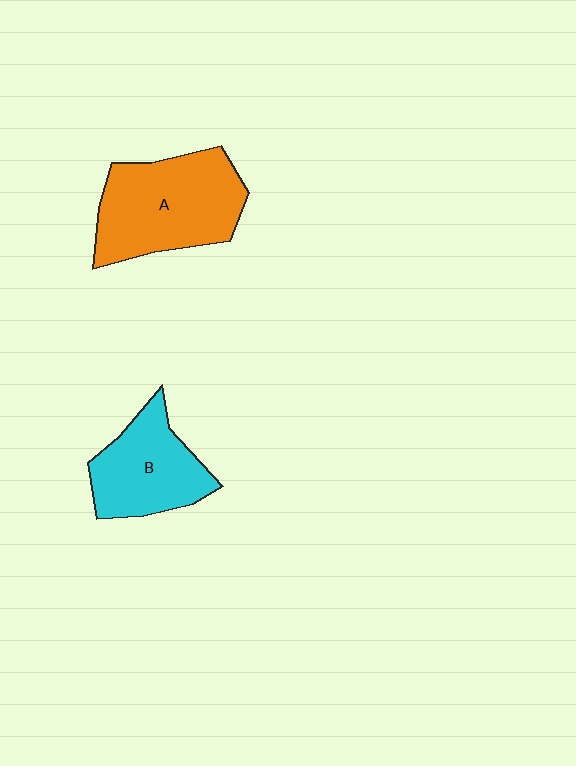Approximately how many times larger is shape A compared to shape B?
Approximately 1.4 times.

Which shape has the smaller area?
Shape B (cyan).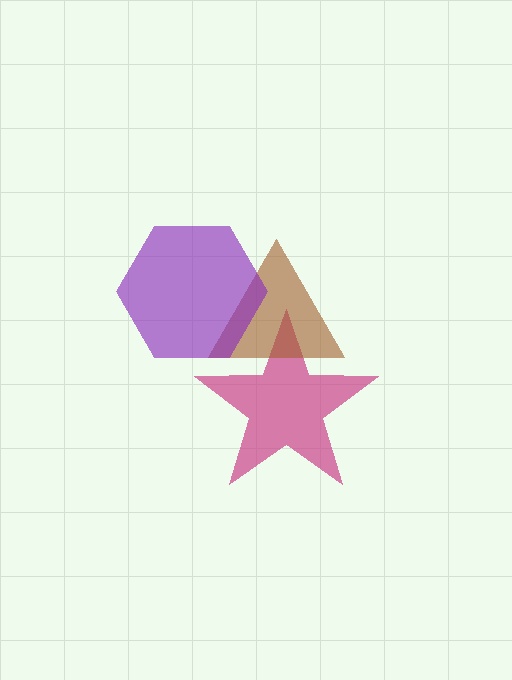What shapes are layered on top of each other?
The layered shapes are: a magenta star, a brown triangle, a purple hexagon.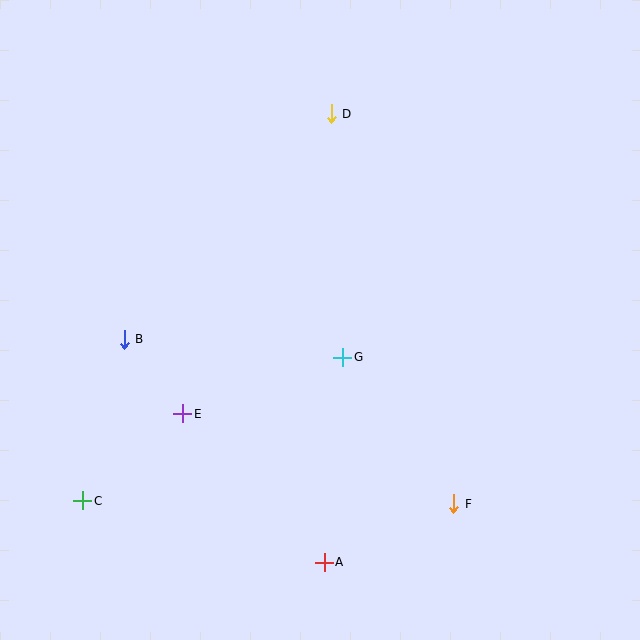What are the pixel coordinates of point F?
Point F is at (454, 504).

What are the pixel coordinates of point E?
Point E is at (183, 414).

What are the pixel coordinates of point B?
Point B is at (124, 339).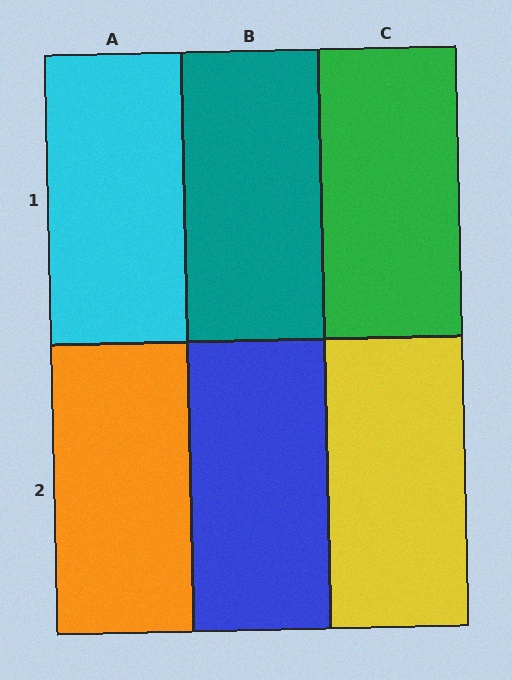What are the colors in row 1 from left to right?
Cyan, teal, green.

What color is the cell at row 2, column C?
Yellow.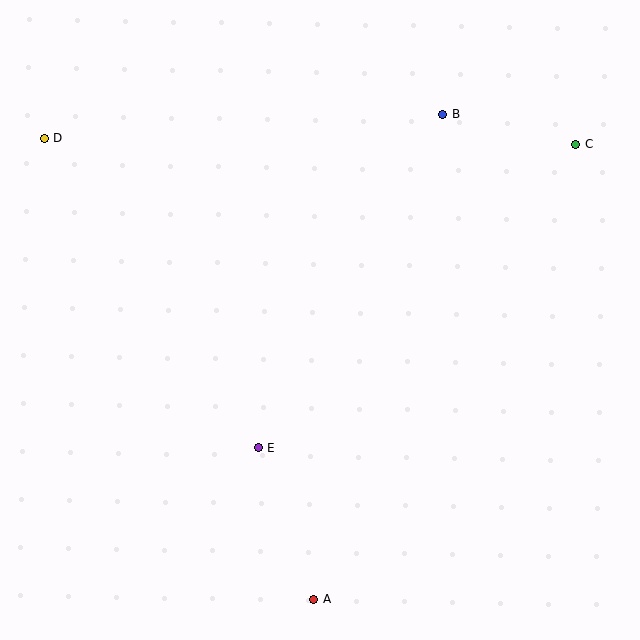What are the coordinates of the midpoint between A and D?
The midpoint between A and D is at (179, 368).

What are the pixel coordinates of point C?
Point C is at (575, 144).